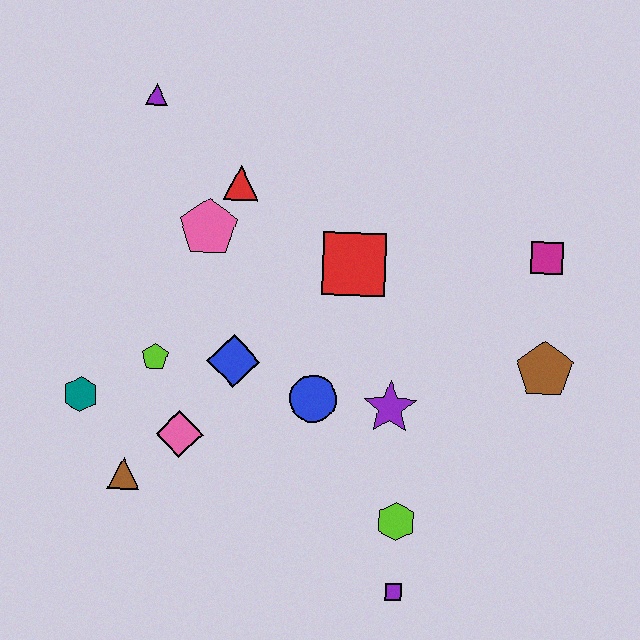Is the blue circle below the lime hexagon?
No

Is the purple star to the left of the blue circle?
No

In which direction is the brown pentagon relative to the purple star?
The brown pentagon is to the right of the purple star.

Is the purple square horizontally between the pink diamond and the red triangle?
No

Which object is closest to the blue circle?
The purple star is closest to the blue circle.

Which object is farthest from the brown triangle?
The magenta square is farthest from the brown triangle.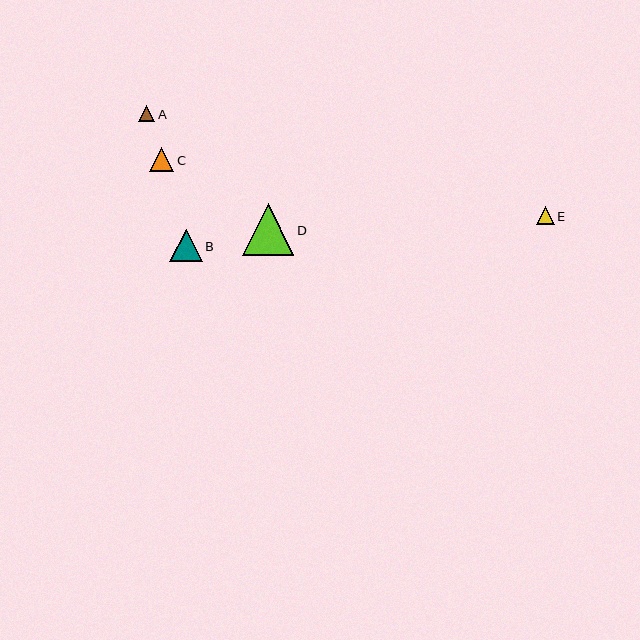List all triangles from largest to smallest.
From largest to smallest: D, B, C, E, A.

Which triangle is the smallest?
Triangle A is the smallest with a size of approximately 16 pixels.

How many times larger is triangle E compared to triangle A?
Triangle E is approximately 1.1 times the size of triangle A.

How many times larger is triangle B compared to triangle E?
Triangle B is approximately 1.8 times the size of triangle E.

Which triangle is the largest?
Triangle D is the largest with a size of approximately 51 pixels.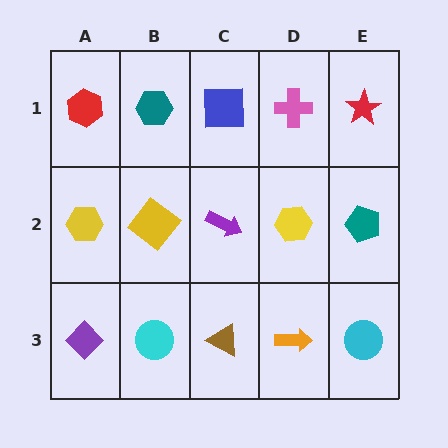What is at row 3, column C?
A brown triangle.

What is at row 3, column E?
A cyan circle.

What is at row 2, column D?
A yellow hexagon.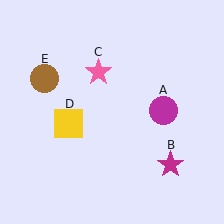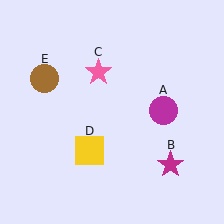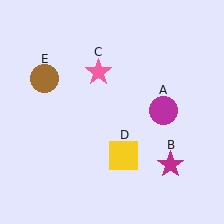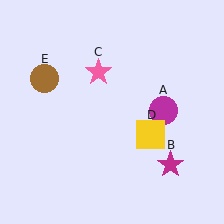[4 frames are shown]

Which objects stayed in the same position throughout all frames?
Magenta circle (object A) and magenta star (object B) and pink star (object C) and brown circle (object E) remained stationary.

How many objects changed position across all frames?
1 object changed position: yellow square (object D).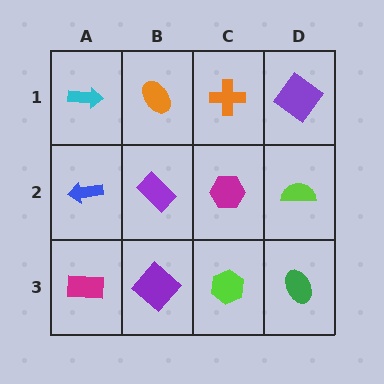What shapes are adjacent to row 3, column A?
A blue arrow (row 2, column A), a purple diamond (row 3, column B).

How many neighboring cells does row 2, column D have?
3.